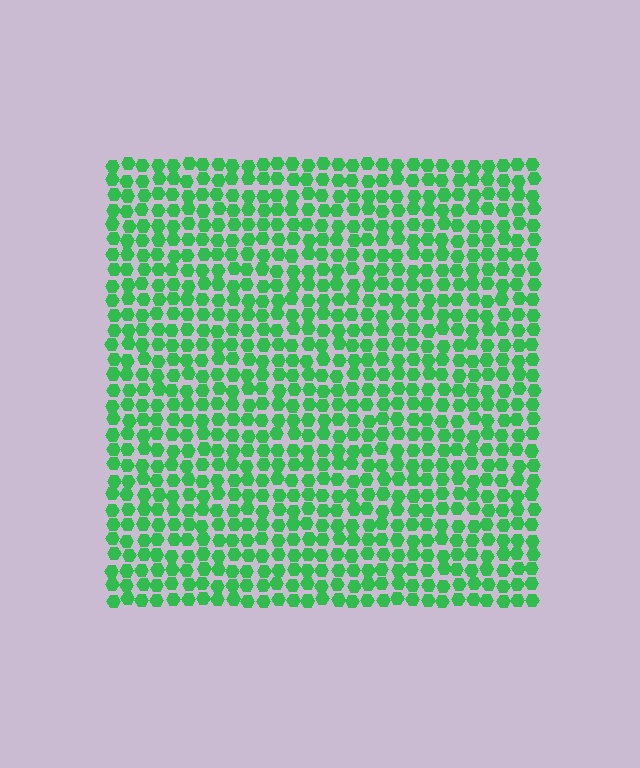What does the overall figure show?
The overall figure shows a square.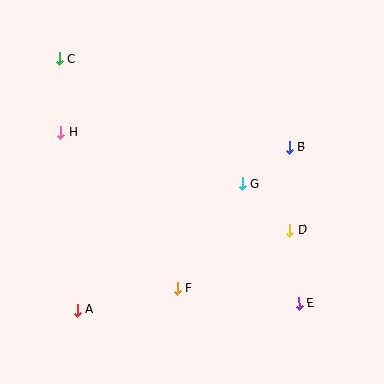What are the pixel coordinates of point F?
Point F is at (178, 288).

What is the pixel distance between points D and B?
The distance between D and B is 83 pixels.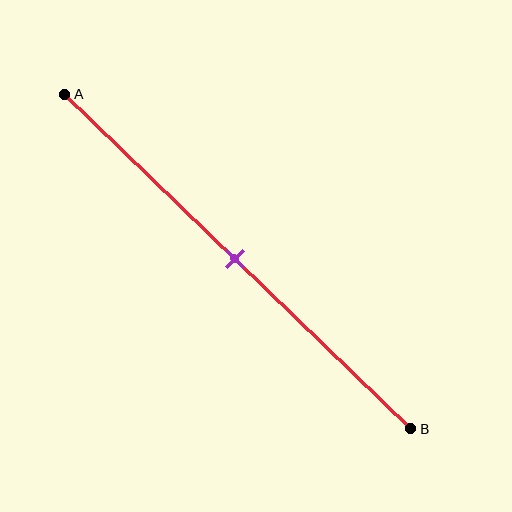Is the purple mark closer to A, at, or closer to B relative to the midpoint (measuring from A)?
The purple mark is approximately at the midpoint of segment AB.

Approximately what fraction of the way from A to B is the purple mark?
The purple mark is approximately 50% of the way from A to B.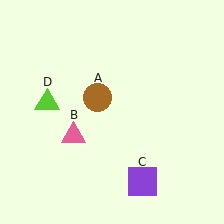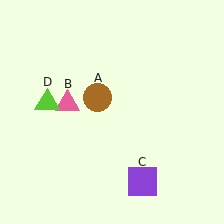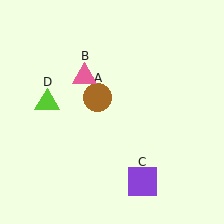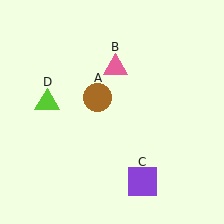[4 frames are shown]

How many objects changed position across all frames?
1 object changed position: pink triangle (object B).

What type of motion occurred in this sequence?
The pink triangle (object B) rotated clockwise around the center of the scene.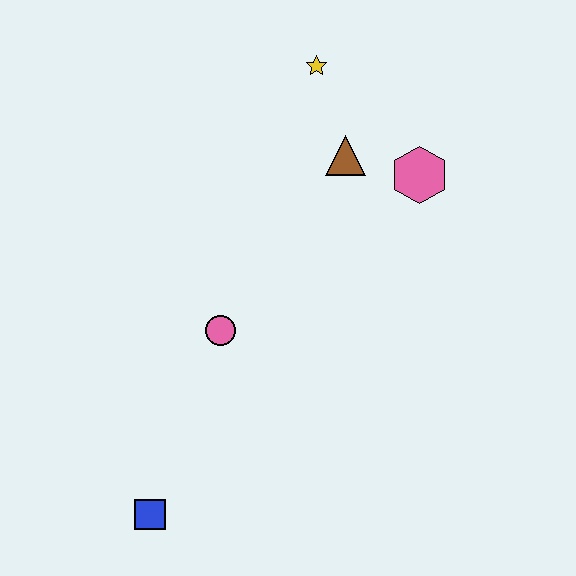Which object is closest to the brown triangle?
The pink hexagon is closest to the brown triangle.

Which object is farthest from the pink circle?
The yellow star is farthest from the pink circle.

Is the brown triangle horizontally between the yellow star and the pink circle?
No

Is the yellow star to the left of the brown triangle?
Yes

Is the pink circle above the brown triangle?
No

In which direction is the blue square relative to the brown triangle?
The blue square is below the brown triangle.